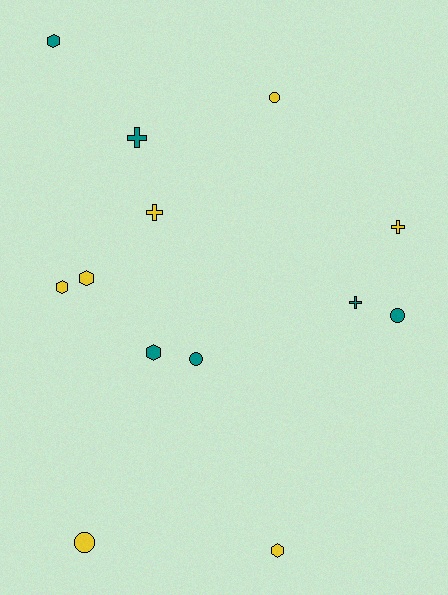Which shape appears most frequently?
Hexagon, with 5 objects.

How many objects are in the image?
There are 13 objects.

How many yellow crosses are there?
There are 2 yellow crosses.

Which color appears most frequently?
Yellow, with 7 objects.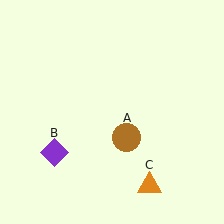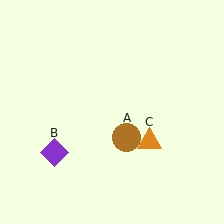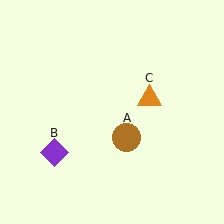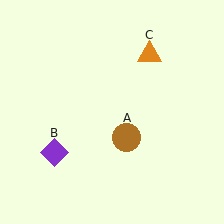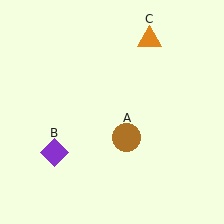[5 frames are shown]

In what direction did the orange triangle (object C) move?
The orange triangle (object C) moved up.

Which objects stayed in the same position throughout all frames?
Brown circle (object A) and purple diamond (object B) remained stationary.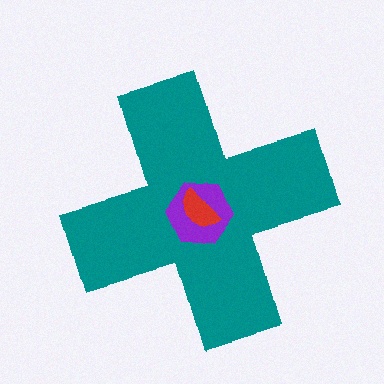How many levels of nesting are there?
3.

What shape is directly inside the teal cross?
The purple hexagon.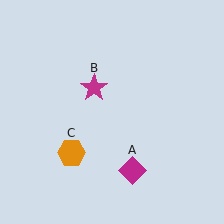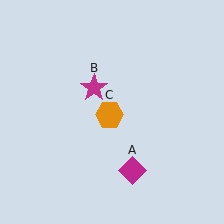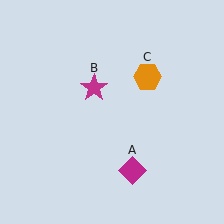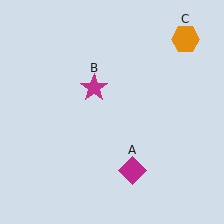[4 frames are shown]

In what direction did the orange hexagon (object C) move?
The orange hexagon (object C) moved up and to the right.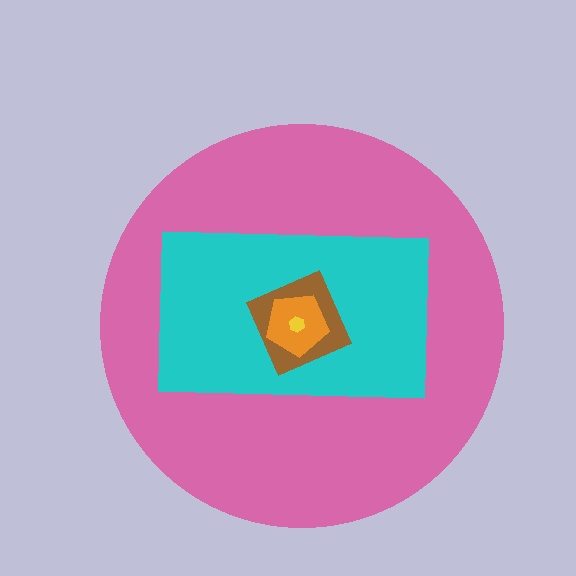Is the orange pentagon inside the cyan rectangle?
Yes.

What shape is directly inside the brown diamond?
The orange pentagon.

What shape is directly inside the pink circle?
The cyan rectangle.